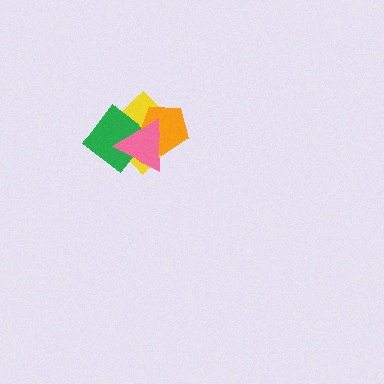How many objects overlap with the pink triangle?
3 objects overlap with the pink triangle.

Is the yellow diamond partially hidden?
Yes, it is partially covered by another shape.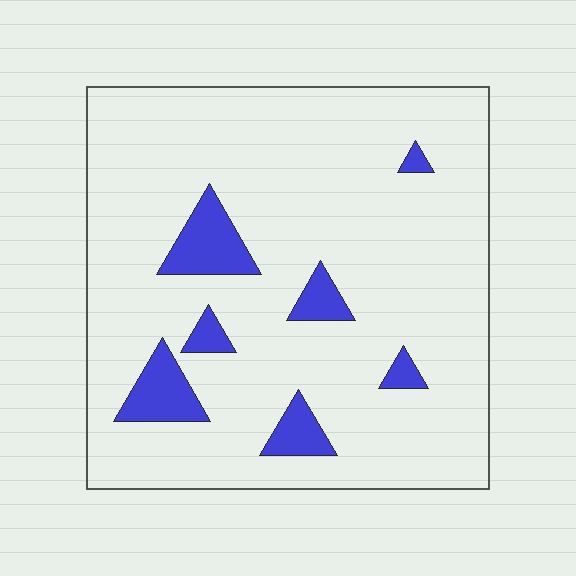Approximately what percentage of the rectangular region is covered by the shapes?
Approximately 10%.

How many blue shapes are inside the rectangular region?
7.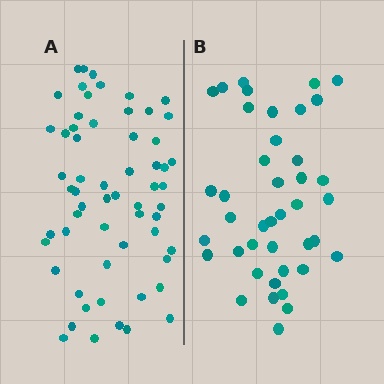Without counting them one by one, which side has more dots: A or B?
Region A (the left region) has more dots.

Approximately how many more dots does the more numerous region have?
Region A has approximately 20 more dots than region B.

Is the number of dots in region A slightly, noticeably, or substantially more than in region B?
Region A has substantially more. The ratio is roughly 1.5 to 1.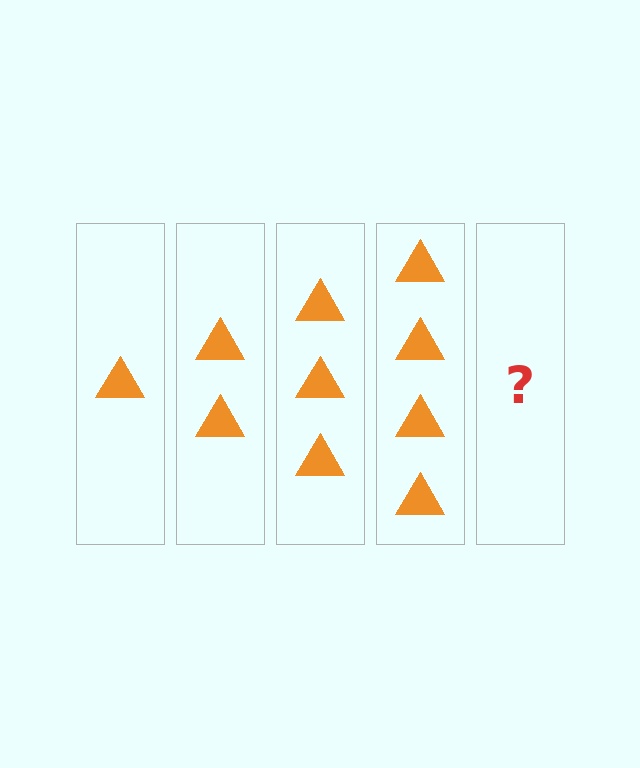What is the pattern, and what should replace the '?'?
The pattern is that each step adds one more triangle. The '?' should be 5 triangles.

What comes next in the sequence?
The next element should be 5 triangles.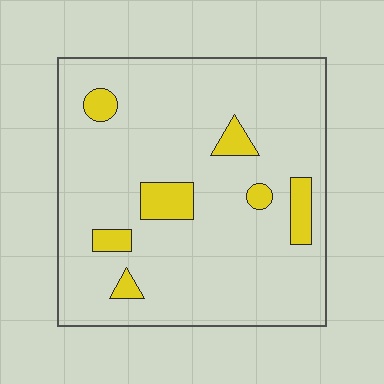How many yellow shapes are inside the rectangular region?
7.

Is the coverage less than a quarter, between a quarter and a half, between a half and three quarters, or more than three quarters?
Less than a quarter.